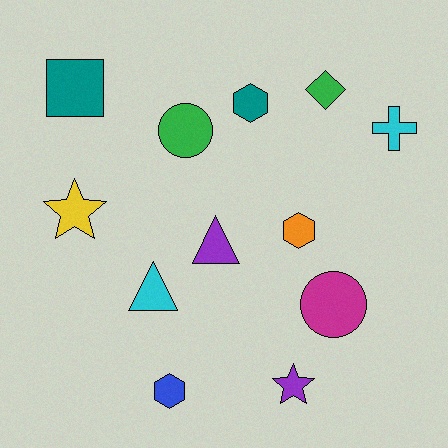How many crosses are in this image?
There is 1 cross.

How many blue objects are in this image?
There is 1 blue object.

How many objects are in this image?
There are 12 objects.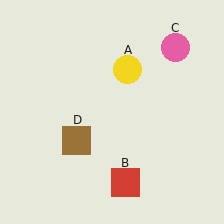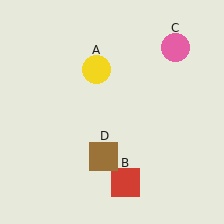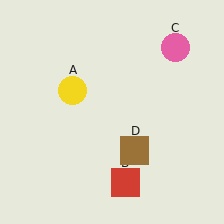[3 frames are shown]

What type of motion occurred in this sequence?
The yellow circle (object A), brown square (object D) rotated counterclockwise around the center of the scene.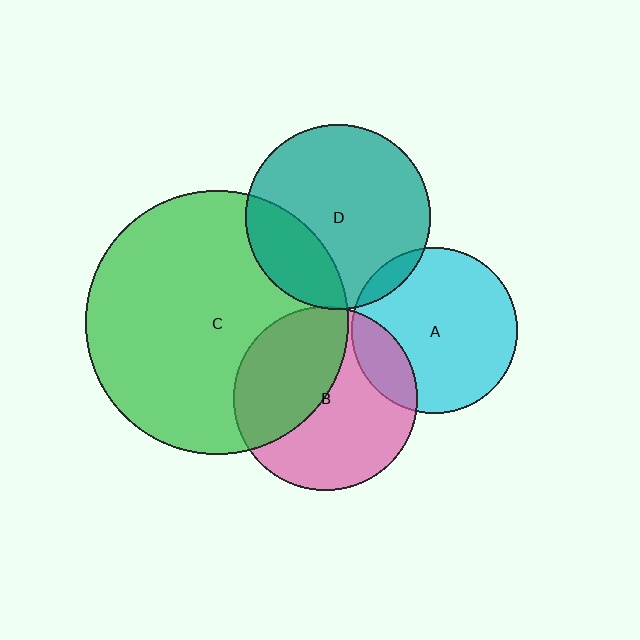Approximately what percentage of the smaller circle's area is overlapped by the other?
Approximately 15%.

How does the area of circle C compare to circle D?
Approximately 2.0 times.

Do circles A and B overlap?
Yes.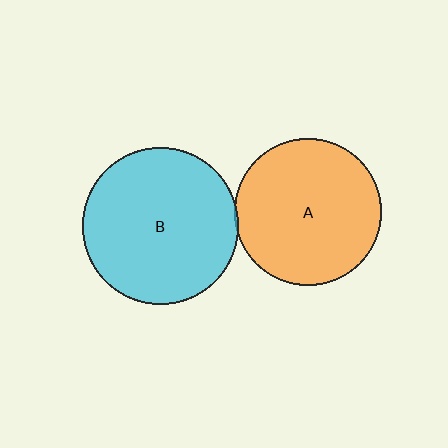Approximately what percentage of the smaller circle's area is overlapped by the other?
Approximately 5%.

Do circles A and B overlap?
Yes.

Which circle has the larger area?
Circle B (cyan).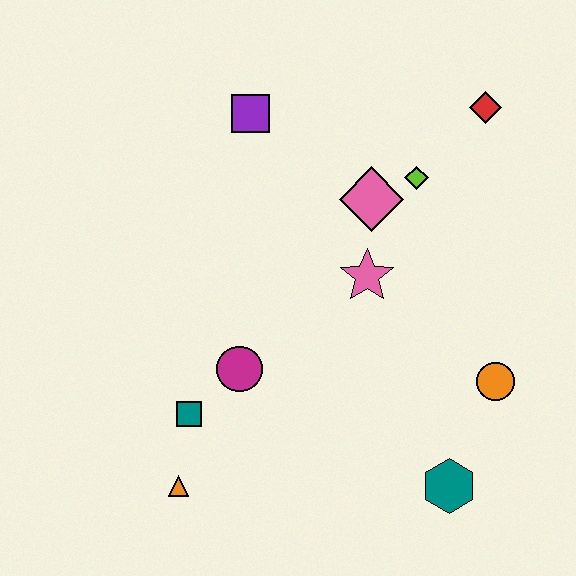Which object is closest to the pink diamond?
The lime diamond is closest to the pink diamond.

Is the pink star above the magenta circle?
Yes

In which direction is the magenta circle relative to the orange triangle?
The magenta circle is above the orange triangle.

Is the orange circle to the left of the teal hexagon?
No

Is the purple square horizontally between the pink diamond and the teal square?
Yes